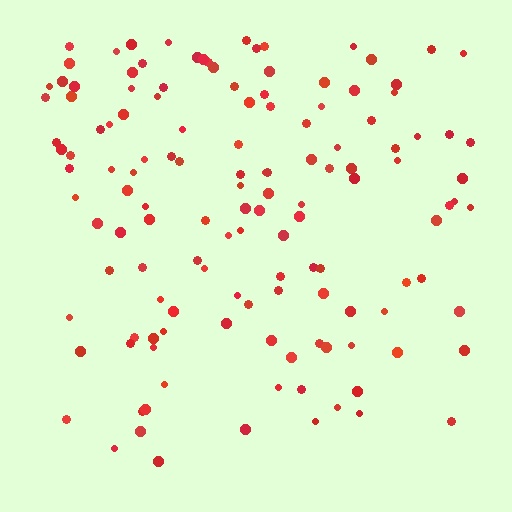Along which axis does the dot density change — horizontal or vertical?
Vertical.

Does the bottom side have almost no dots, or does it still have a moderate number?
Still a moderate number, just noticeably fewer than the top.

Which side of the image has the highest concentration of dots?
The top.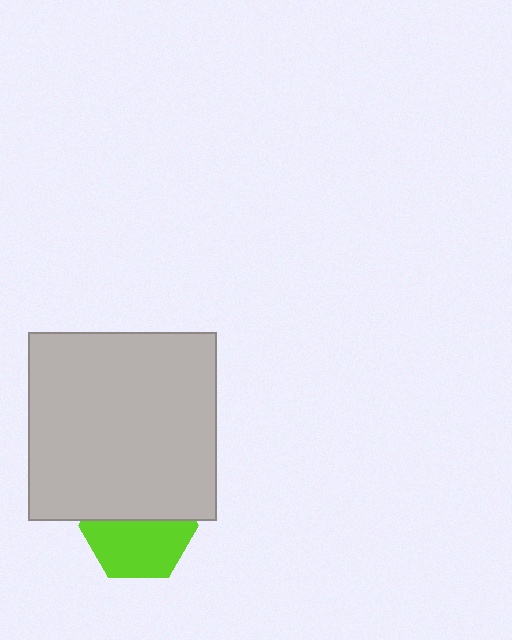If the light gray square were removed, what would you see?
You would see the complete lime hexagon.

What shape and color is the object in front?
The object in front is a light gray square.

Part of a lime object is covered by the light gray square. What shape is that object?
It is a hexagon.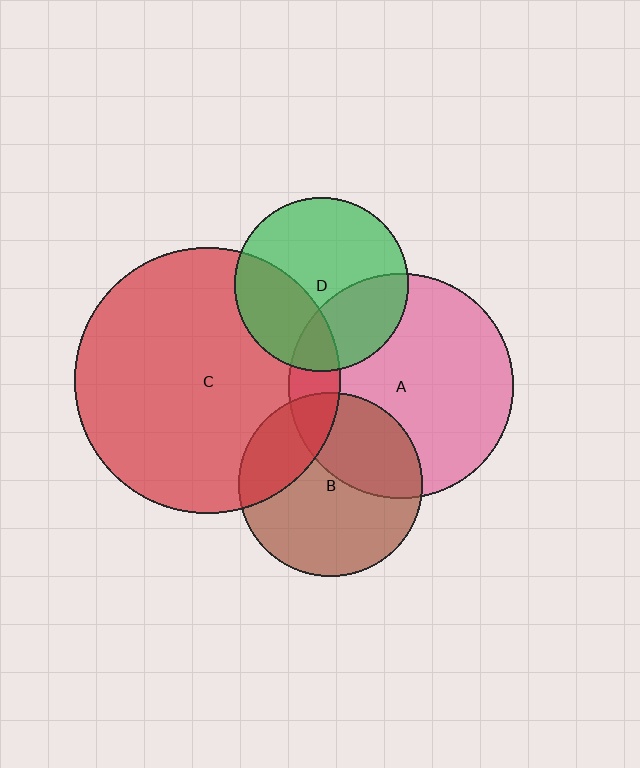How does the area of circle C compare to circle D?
Approximately 2.3 times.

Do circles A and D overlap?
Yes.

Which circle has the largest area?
Circle C (red).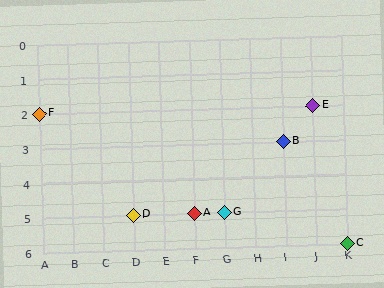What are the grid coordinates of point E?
Point E is at grid coordinates (J, 2).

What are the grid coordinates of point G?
Point G is at grid coordinates (G, 5).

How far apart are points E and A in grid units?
Points E and A are 4 columns and 3 rows apart (about 5.0 grid units diagonally).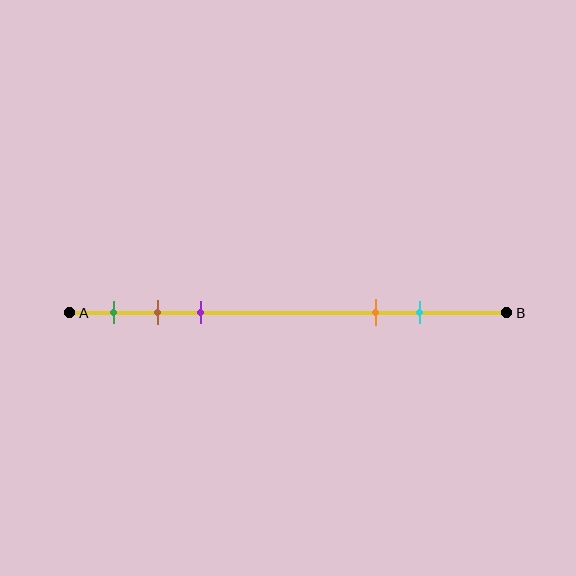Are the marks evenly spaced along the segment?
No, the marks are not evenly spaced.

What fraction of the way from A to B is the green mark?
The green mark is approximately 10% (0.1) of the way from A to B.